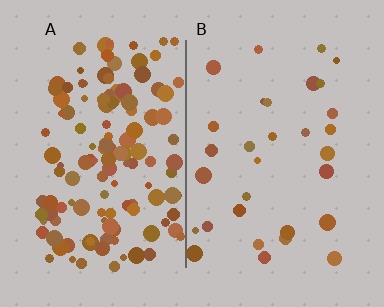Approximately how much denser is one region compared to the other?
Approximately 4.2× — region A over region B.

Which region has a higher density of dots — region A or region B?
A (the left).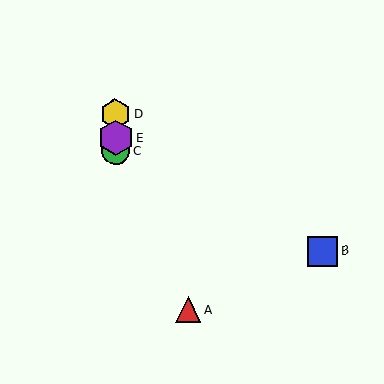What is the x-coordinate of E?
Object E is at x≈116.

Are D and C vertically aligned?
Yes, both are at x≈115.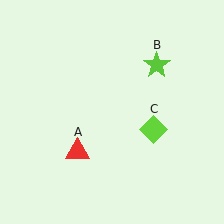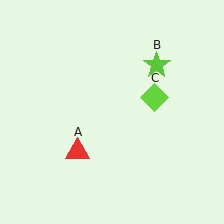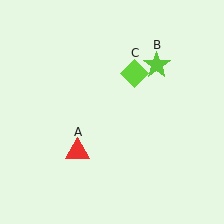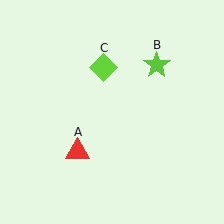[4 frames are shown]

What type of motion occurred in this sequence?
The lime diamond (object C) rotated counterclockwise around the center of the scene.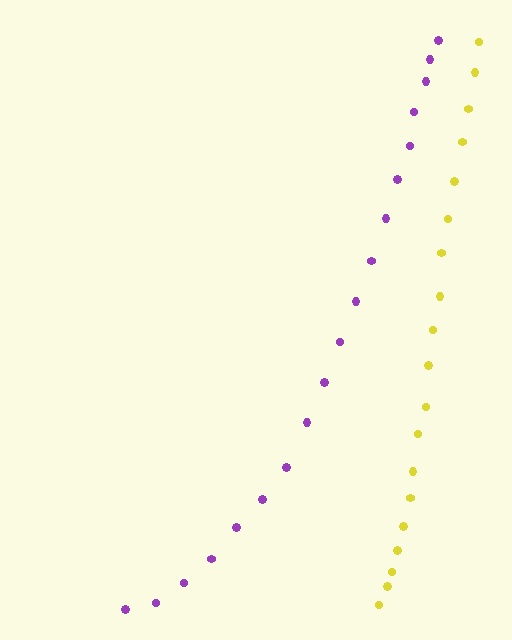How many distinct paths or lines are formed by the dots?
There are 2 distinct paths.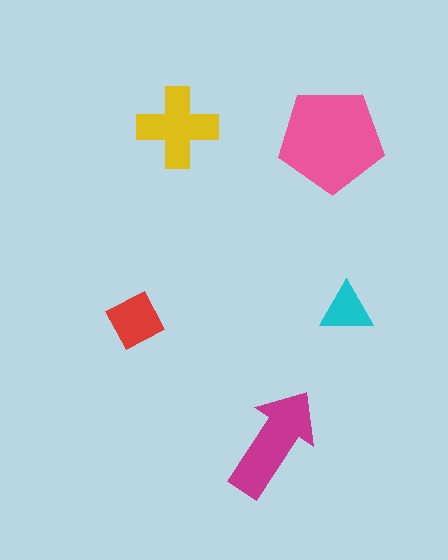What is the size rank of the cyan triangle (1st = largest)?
5th.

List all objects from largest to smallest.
The pink pentagon, the magenta arrow, the yellow cross, the red diamond, the cyan triangle.